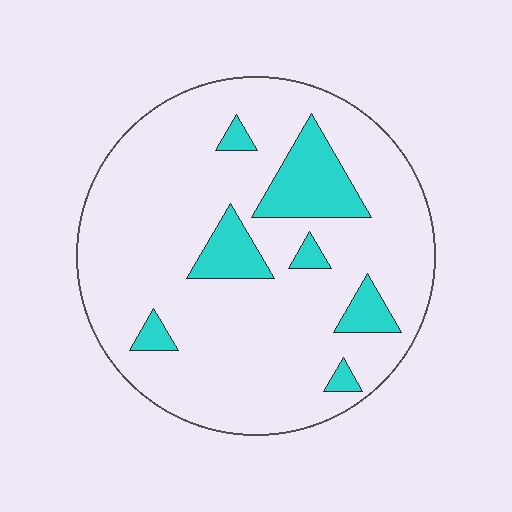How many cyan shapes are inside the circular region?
7.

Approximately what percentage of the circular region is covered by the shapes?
Approximately 15%.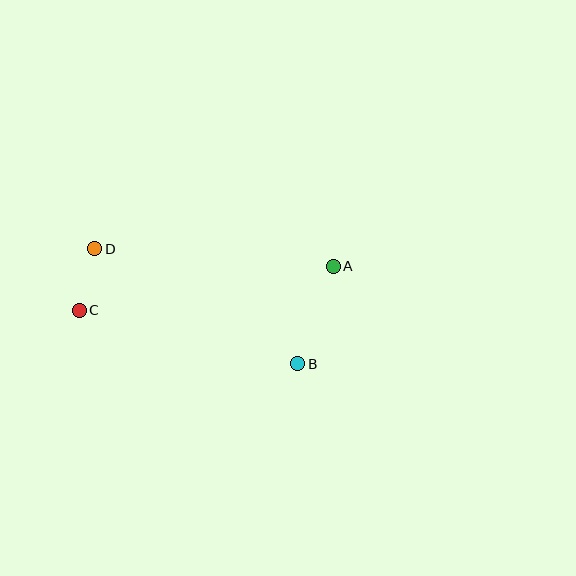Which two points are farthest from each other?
Points A and C are farthest from each other.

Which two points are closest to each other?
Points C and D are closest to each other.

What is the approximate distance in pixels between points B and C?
The distance between B and C is approximately 225 pixels.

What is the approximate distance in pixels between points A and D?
The distance between A and D is approximately 239 pixels.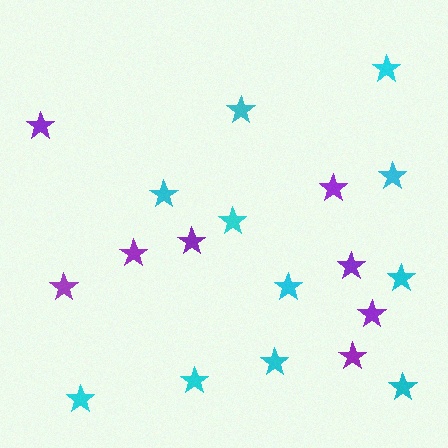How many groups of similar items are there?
There are 2 groups: one group of cyan stars (11) and one group of purple stars (8).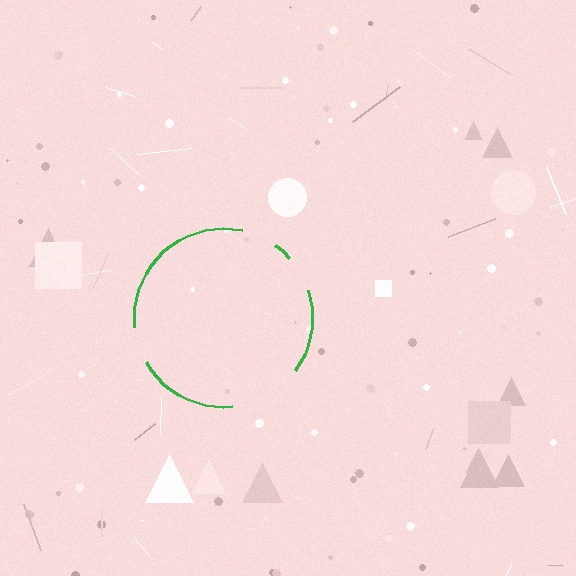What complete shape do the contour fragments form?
The contour fragments form a circle.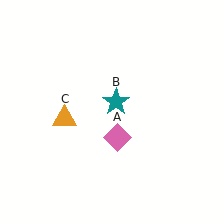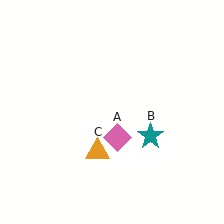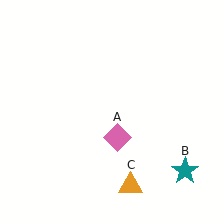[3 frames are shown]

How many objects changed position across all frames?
2 objects changed position: teal star (object B), orange triangle (object C).